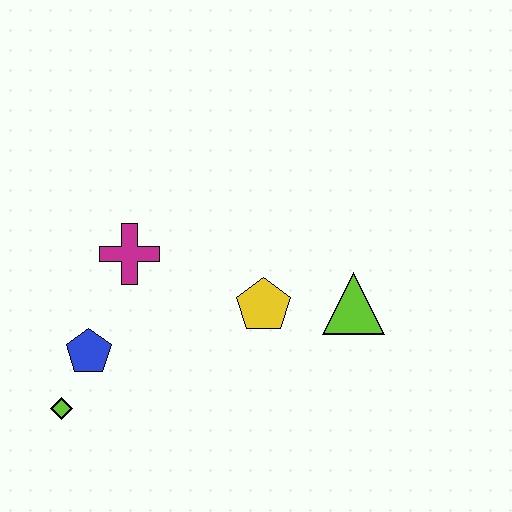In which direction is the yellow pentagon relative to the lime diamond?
The yellow pentagon is to the right of the lime diamond.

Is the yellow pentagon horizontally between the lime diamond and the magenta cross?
No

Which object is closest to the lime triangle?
The yellow pentagon is closest to the lime triangle.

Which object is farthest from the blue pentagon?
The lime triangle is farthest from the blue pentagon.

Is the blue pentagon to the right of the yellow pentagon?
No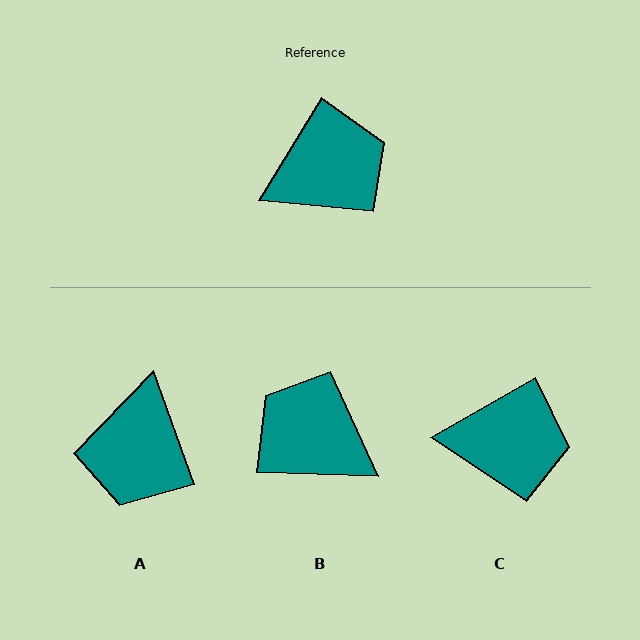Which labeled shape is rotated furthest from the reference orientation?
A, about 129 degrees away.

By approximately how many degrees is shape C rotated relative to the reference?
Approximately 29 degrees clockwise.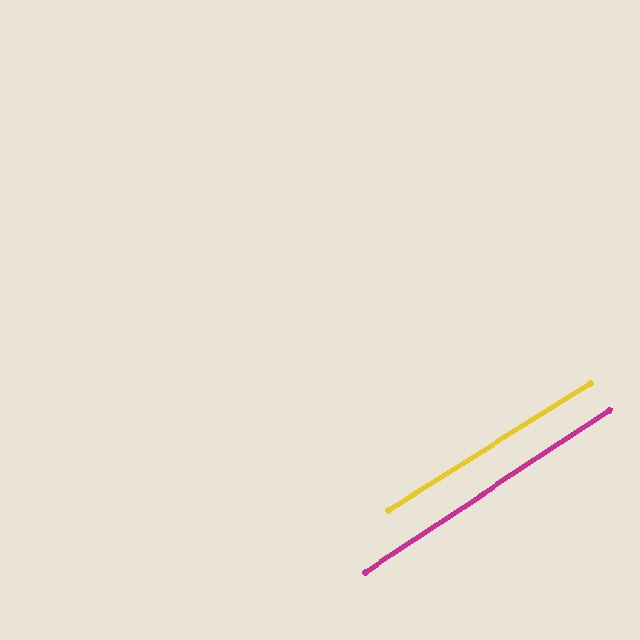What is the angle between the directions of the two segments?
Approximately 1 degree.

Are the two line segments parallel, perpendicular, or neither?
Parallel — their directions differ by only 1.4°.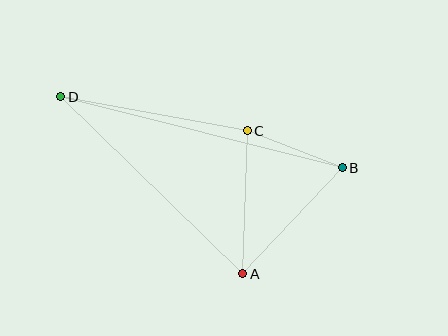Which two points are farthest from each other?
Points B and D are farthest from each other.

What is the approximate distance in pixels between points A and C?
The distance between A and C is approximately 143 pixels.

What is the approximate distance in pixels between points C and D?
The distance between C and D is approximately 189 pixels.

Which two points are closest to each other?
Points B and C are closest to each other.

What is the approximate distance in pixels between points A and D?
The distance between A and D is approximately 254 pixels.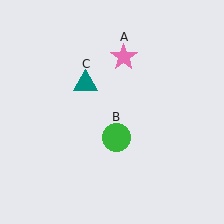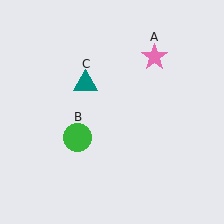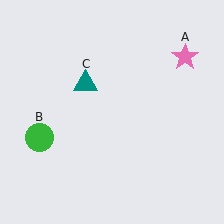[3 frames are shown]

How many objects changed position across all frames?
2 objects changed position: pink star (object A), green circle (object B).